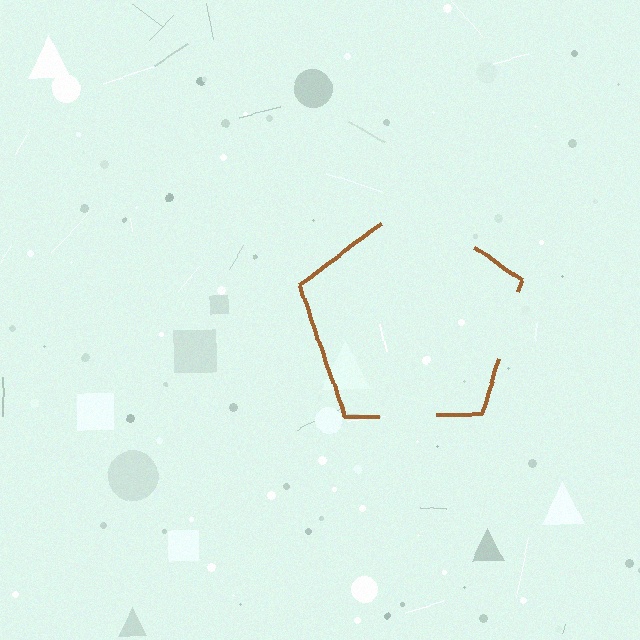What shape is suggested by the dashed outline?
The dashed outline suggests a pentagon.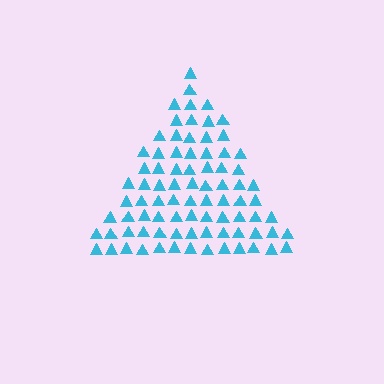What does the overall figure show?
The overall figure shows a triangle.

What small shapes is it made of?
It is made of small triangles.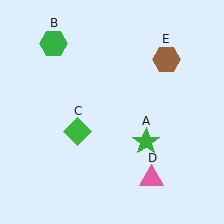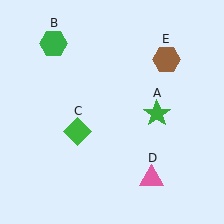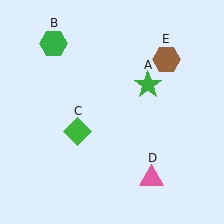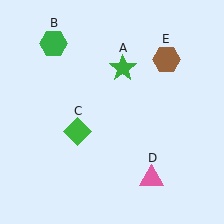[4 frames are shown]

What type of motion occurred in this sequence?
The green star (object A) rotated counterclockwise around the center of the scene.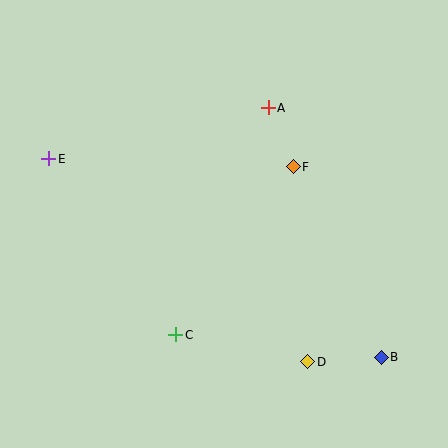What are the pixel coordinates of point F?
Point F is at (293, 167).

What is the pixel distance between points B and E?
The distance between B and E is 387 pixels.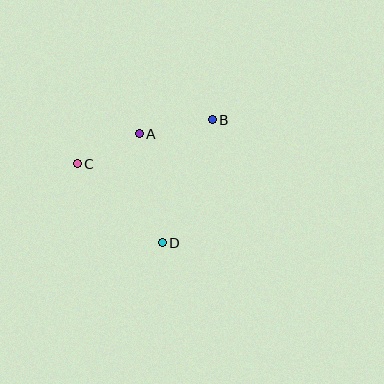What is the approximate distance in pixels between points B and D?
The distance between B and D is approximately 133 pixels.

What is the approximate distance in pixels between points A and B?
The distance between A and B is approximately 74 pixels.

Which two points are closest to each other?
Points A and C are closest to each other.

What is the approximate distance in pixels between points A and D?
The distance between A and D is approximately 111 pixels.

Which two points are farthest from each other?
Points B and C are farthest from each other.